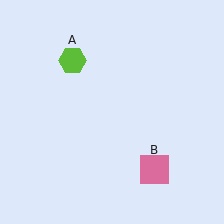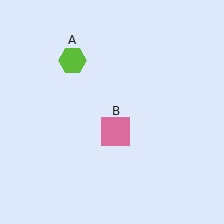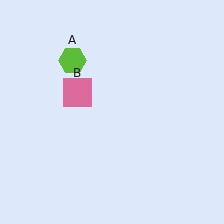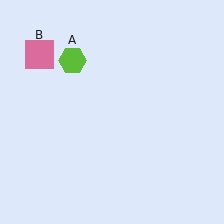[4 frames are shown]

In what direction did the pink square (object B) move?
The pink square (object B) moved up and to the left.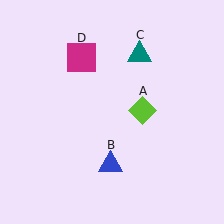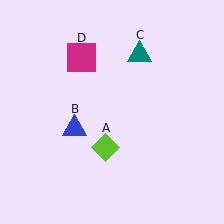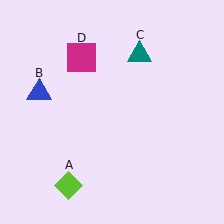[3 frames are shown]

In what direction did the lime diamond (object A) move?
The lime diamond (object A) moved down and to the left.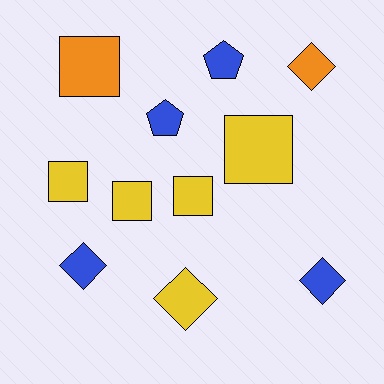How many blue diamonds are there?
There are 2 blue diamonds.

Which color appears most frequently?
Yellow, with 5 objects.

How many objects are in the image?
There are 11 objects.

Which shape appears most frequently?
Square, with 5 objects.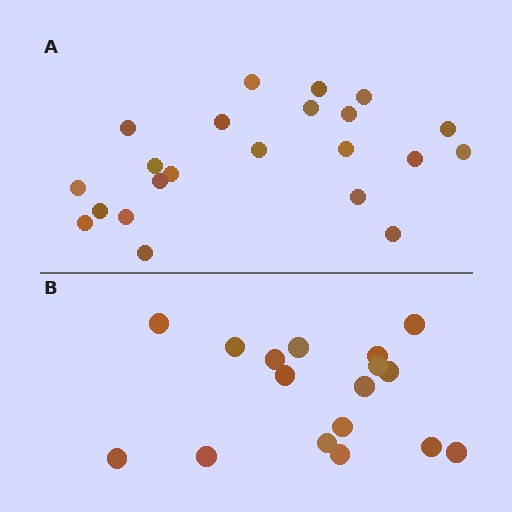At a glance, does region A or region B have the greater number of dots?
Region A (the top region) has more dots.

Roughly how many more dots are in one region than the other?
Region A has about 5 more dots than region B.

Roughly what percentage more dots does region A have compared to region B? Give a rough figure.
About 30% more.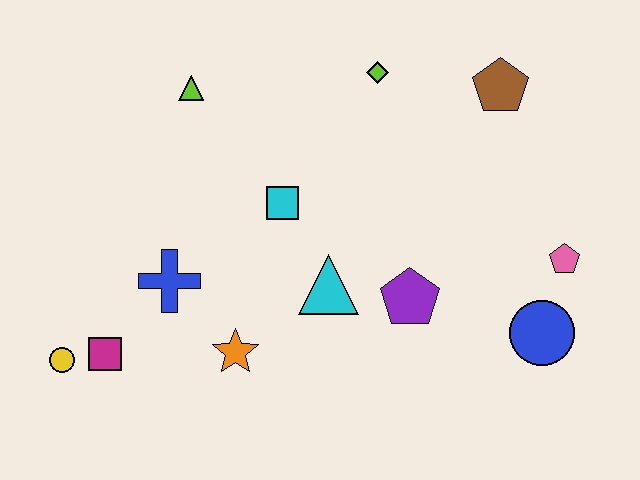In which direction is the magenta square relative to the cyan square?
The magenta square is to the left of the cyan square.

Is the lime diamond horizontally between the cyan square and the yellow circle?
No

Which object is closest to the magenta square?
The yellow circle is closest to the magenta square.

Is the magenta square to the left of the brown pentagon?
Yes